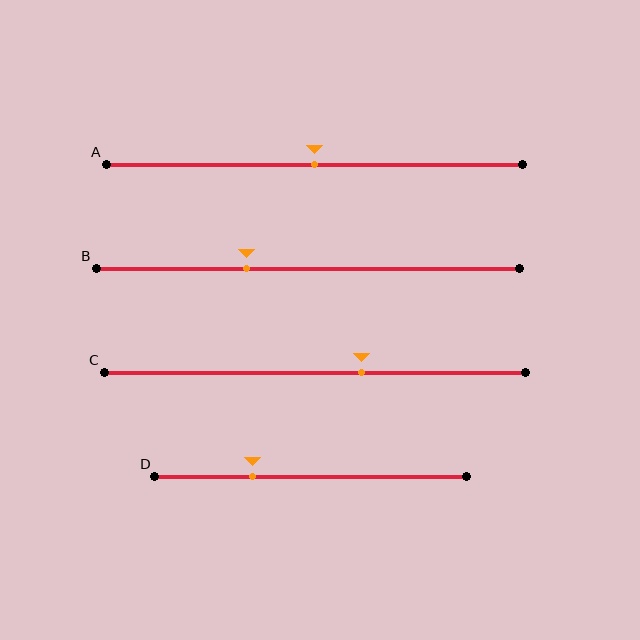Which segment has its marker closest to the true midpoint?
Segment A has its marker closest to the true midpoint.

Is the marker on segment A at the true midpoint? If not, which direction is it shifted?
Yes, the marker on segment A is at the true midpoint.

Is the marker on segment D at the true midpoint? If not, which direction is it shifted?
No, the marker on segment D is shifted to the left by about 19% of the segment length.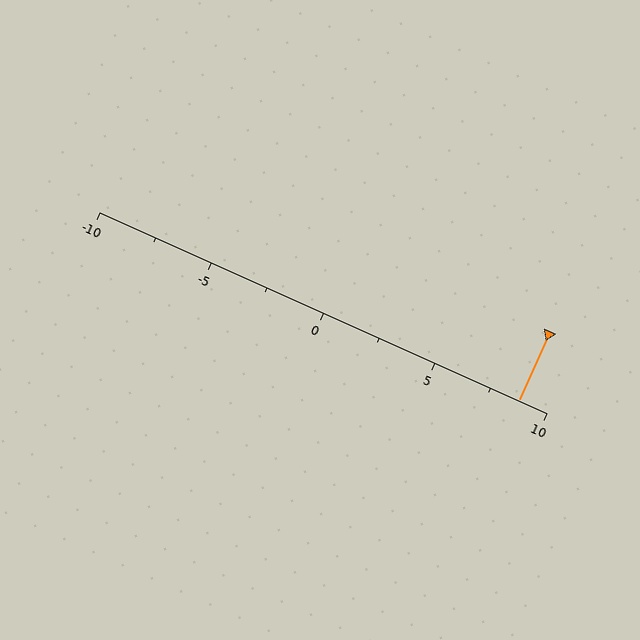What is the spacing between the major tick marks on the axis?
The major ticks are spaced 5 apart.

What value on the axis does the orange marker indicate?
The marker indicates approximately 8.8.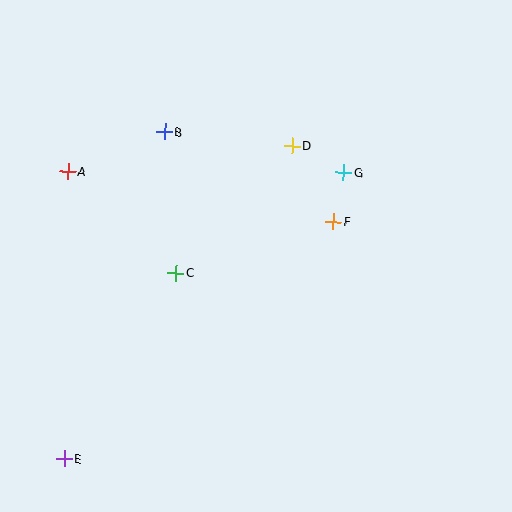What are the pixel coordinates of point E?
Point E is at (64, 458).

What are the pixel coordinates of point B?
Point B is at (165, 132).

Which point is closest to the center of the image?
Point C at (176, 273) is closest to the center.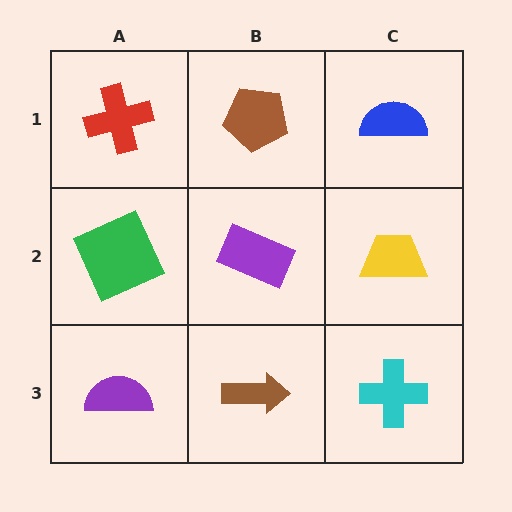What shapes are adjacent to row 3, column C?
A yellow trapezoid (row 2, column C), a brown arrow (row 3, column B).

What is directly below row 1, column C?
A yellow trapezoid.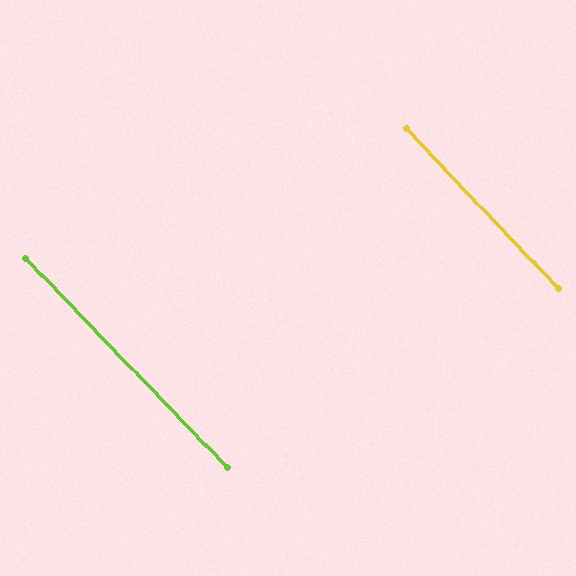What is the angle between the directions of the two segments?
Approximately 1 degree.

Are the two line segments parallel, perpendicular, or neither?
Parallel — their directions differ by only 0.7°.